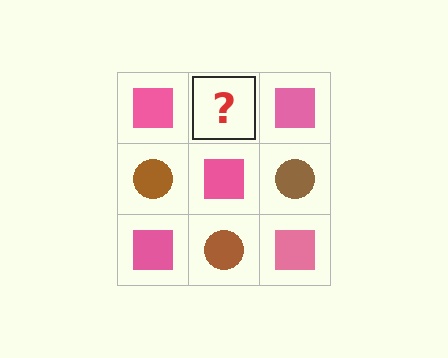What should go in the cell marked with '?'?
The missing cell should contain a brown circle.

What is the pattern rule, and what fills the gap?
The rule is that it alternates pink square and brown circle in a checkerboard pattern. The gap should be filled with a brown circle.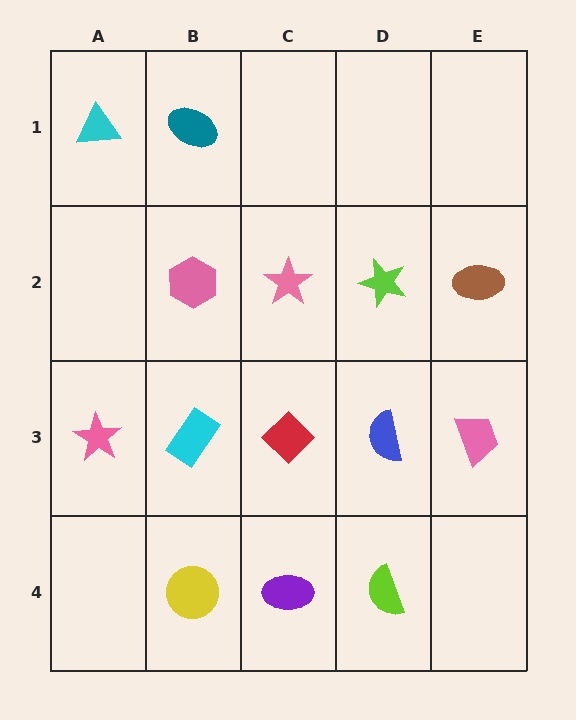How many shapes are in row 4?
3 shapes.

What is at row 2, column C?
A pink star.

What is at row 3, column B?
A cyan rectangle.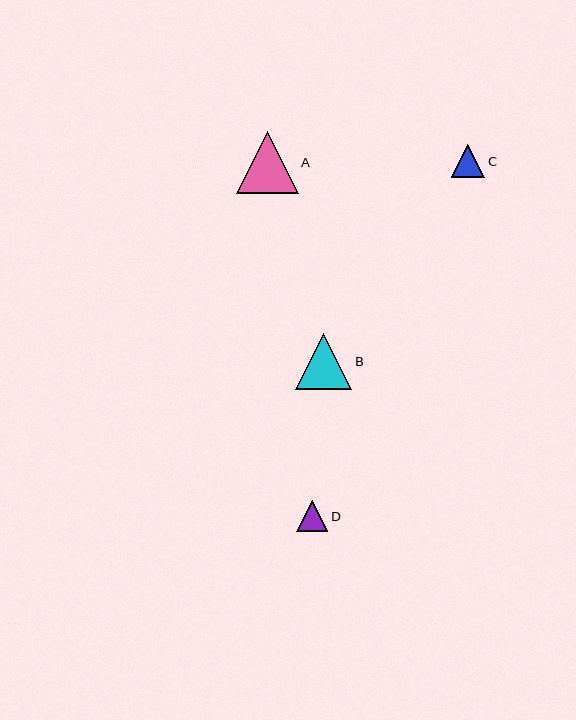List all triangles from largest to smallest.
From largest to smallest: A, B, C, D.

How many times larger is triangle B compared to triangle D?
Triangle B is approximately 1.8 times the size of triangle D.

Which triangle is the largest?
Triangle A is the largest with a size of approximately 61 pixels.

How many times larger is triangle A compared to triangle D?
Triangle A is approximately 2.0 times the size of triangle D.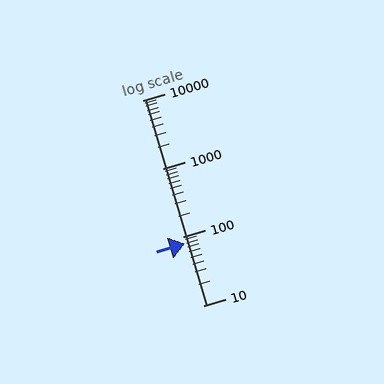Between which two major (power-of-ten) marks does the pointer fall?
The pointer is between 10 and 100.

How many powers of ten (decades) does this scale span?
The scale spans 3 decades, from 10 to 10000.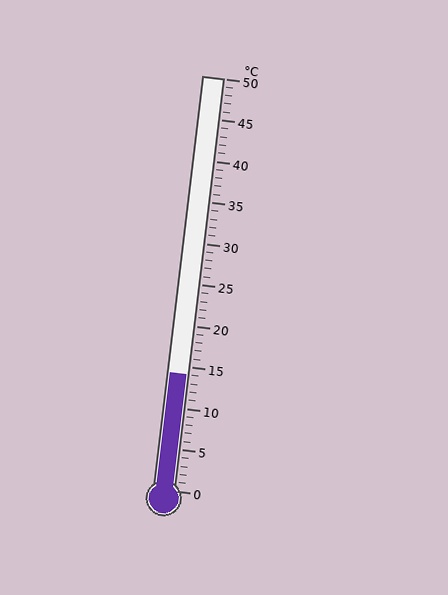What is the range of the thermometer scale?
The thermometer scale ranges from 0°C to 50°C.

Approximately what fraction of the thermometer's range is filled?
The thermometer is filled to approximately 30% of its range.